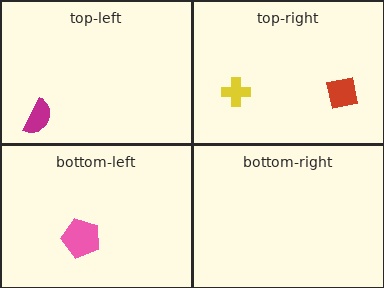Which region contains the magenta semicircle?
The top-left region.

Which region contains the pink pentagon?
The bottom-left region.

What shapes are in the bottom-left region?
The pink pentagon.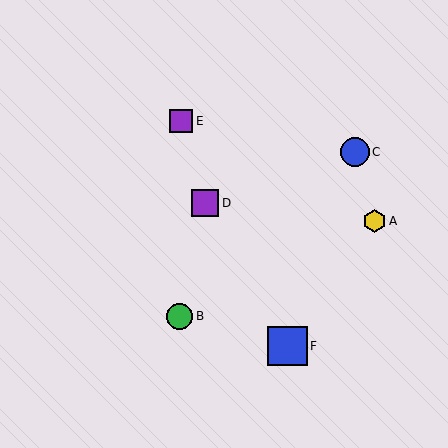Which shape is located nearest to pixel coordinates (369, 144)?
The blue circle (labeled C) at (355, 152) is nearest to that location.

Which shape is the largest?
The blue square (labeled F) is the largest.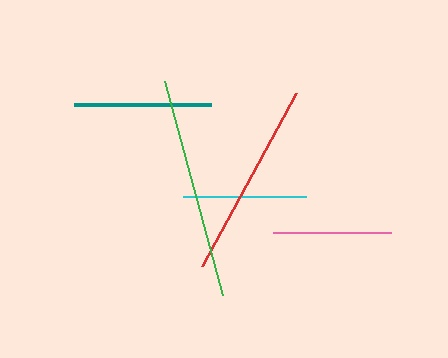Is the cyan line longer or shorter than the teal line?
The teal line is longer than the cyan line.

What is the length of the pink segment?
The pink segment is approximately 119 pixels long.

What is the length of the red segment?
The red segment is approximately 197 pixels long.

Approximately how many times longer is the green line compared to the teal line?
The green line is approximately 1.6 times the length of the teal line.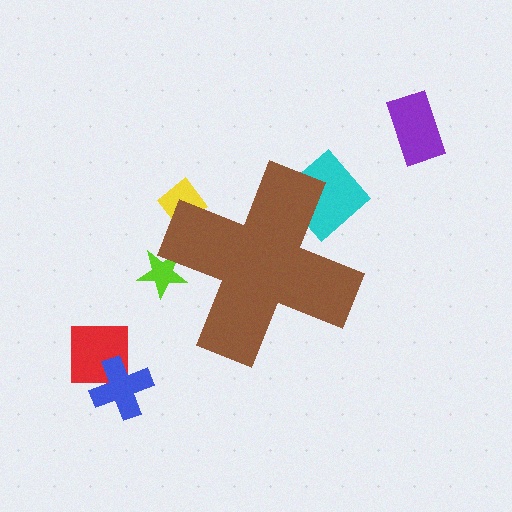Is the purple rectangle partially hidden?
No, the purple rectangle is fully visible.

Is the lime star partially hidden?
Yes, the lime star is partially hidden behind the brown cross.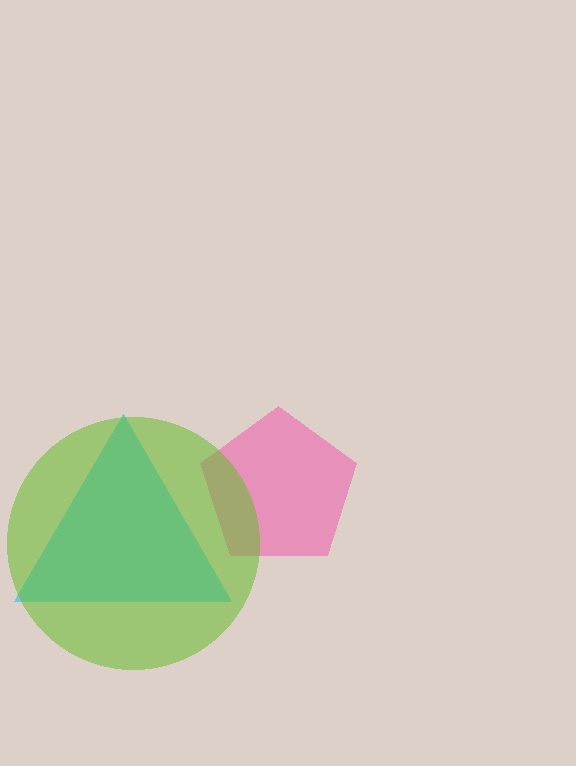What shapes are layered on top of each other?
The layered shapes are: a cyan triangle, a pink pentagon, a lime circle.